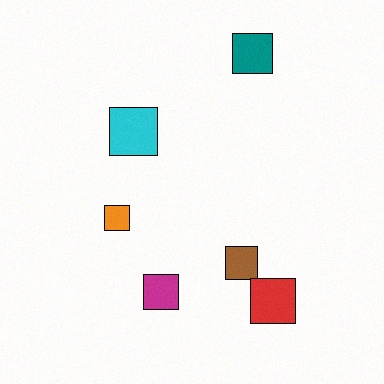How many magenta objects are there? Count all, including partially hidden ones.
There is 1 magenta object.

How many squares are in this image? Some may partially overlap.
There are 6 squares.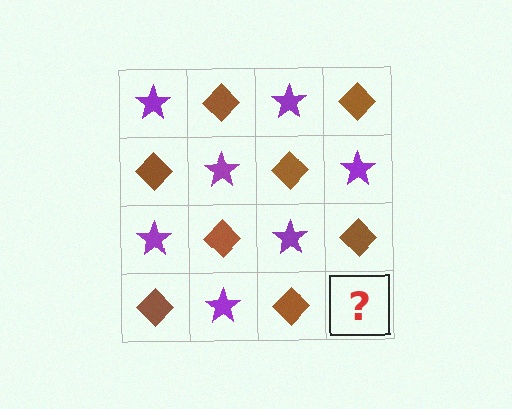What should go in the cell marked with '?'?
The missing cell should contain a purple star.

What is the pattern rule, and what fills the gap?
The rule is that it alternates purple star and brown diamond in a checkerboard pattern. The gap should be filled with a purple star.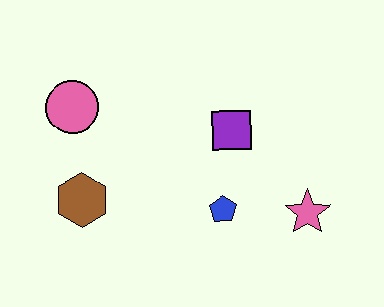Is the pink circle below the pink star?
No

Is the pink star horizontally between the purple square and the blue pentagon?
No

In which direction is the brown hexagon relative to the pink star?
The brown hexagon is to the left of the pink star.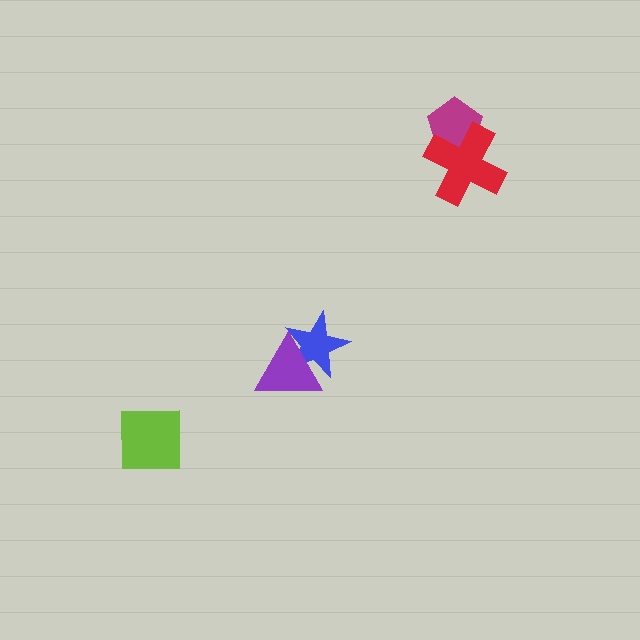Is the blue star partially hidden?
Yes, it is partially covered by another shape.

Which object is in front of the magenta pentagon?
The red cross is in front of the magenta pentagon.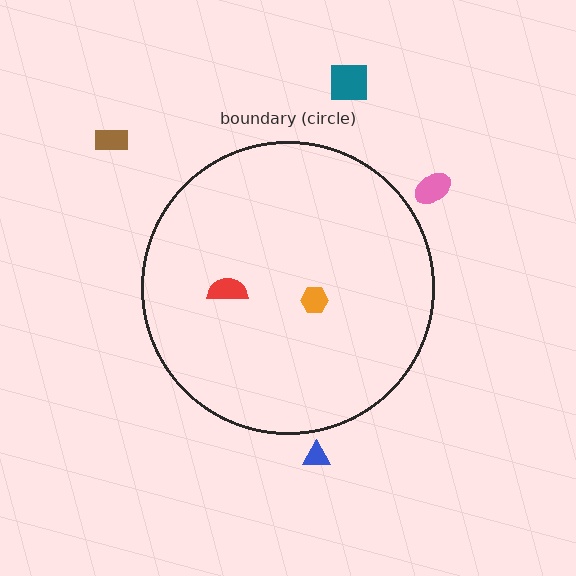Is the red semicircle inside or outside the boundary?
Inside.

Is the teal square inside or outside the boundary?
Outside.